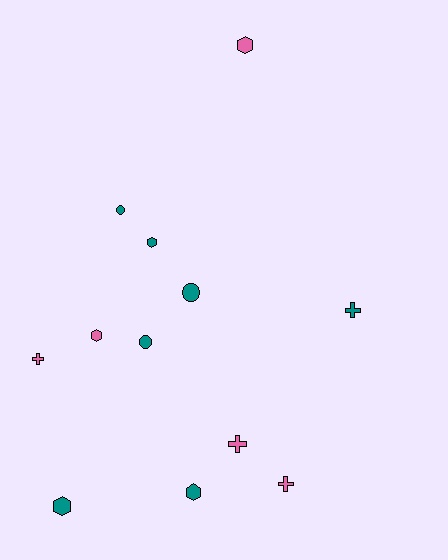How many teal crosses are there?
There is 1 teal cross.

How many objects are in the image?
There are 12 objects.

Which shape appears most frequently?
Hexagon, with 5 objects.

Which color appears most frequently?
Teal, with 7 objects.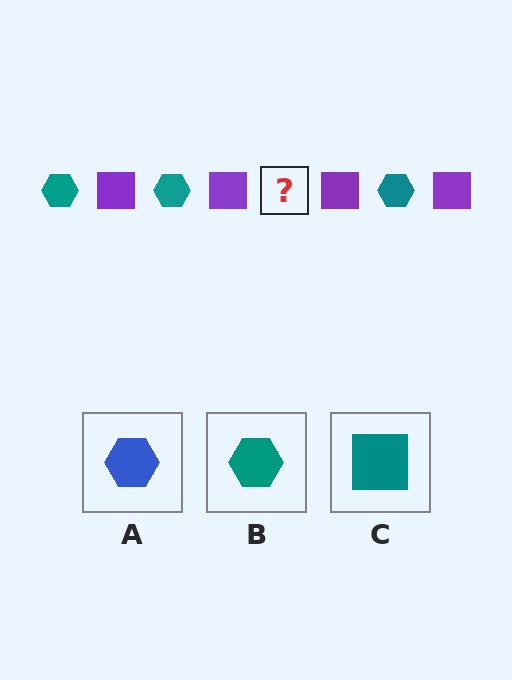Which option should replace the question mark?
Option B.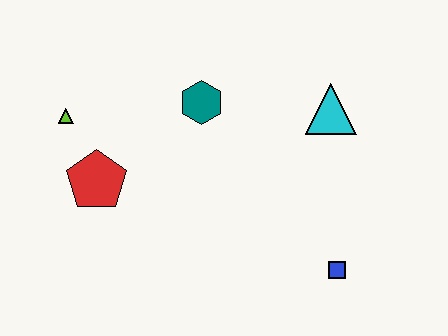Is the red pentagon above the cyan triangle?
No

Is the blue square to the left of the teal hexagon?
No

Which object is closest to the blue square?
The cyan triangle is closest to the blue square.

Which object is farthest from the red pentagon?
The blue square is farthest from the red pentagon.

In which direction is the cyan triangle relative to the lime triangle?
The cyan triangle is to the right of the lime triangle.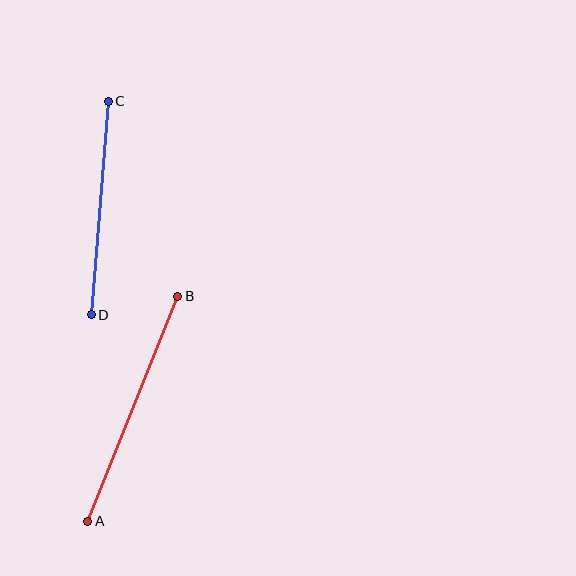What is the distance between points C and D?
The distance is approximately 214 pixels.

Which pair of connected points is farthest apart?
Points A and B are farthest apart.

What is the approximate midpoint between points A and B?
The midpoint is at approximately (133, 409) pixels.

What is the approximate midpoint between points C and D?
The midpoint is at approximately (100, 208) pixels.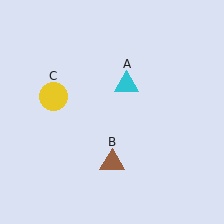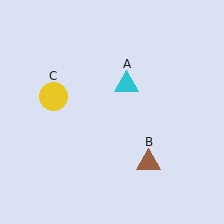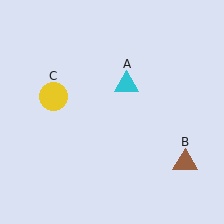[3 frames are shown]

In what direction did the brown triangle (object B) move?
The brown triangle (object B) moved right.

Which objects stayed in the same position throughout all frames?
Cyan triangle (object A) and yellow circle (object C) remained stationary.